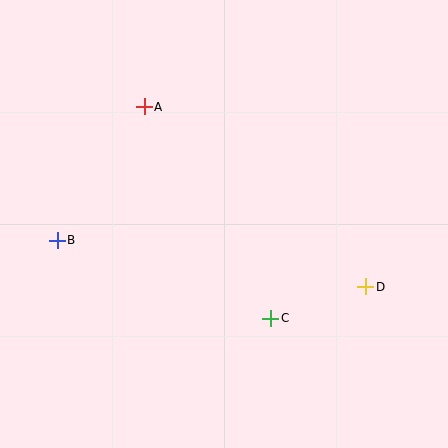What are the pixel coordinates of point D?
Point D is at (366, 287).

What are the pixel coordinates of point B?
Point B is at (57, 240).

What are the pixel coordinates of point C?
Point C is at (271, 318).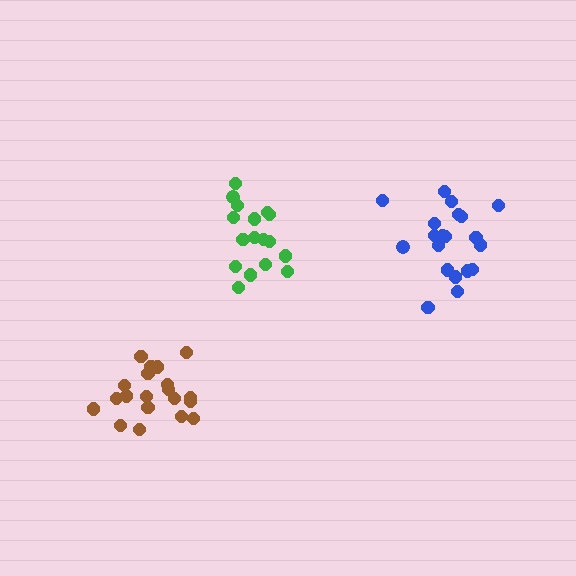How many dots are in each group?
Group 1: 20 dots, Group 2: 20 dots, Group 3: 17 dots (57 total).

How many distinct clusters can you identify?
There are 3 distinct clusters.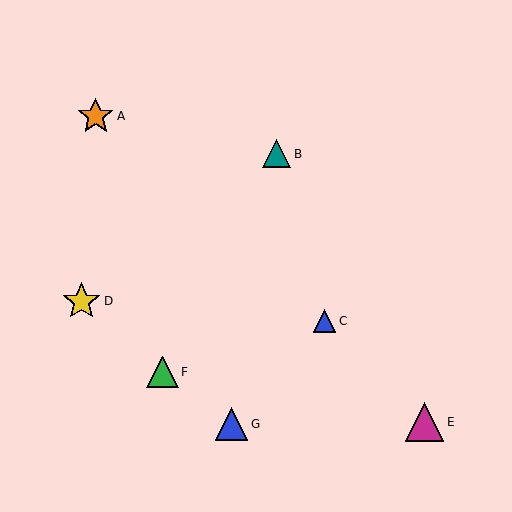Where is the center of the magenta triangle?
The center of the magenta triangle is at (424, 422).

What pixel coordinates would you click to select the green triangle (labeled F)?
Click at (162, 372) to select the green triangle F.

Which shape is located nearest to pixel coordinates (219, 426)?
The blue triangle (labeled G) at (232, 424) is nearest to that location.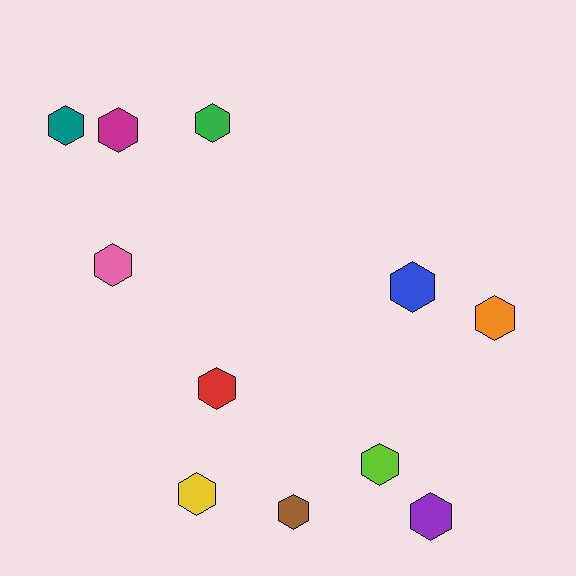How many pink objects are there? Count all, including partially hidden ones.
There is 1 pink object.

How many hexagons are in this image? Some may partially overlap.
There are 11 hexagons.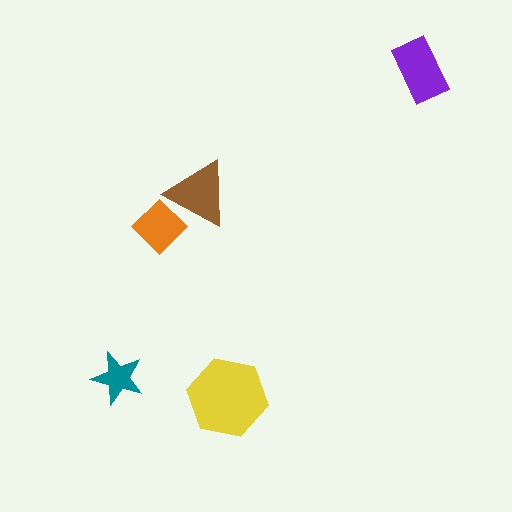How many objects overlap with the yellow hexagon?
0 objects overlap with the yellow hexagon.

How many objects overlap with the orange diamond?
1 object overlaps with the orange diamond.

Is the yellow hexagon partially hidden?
No, no other shape covers it.